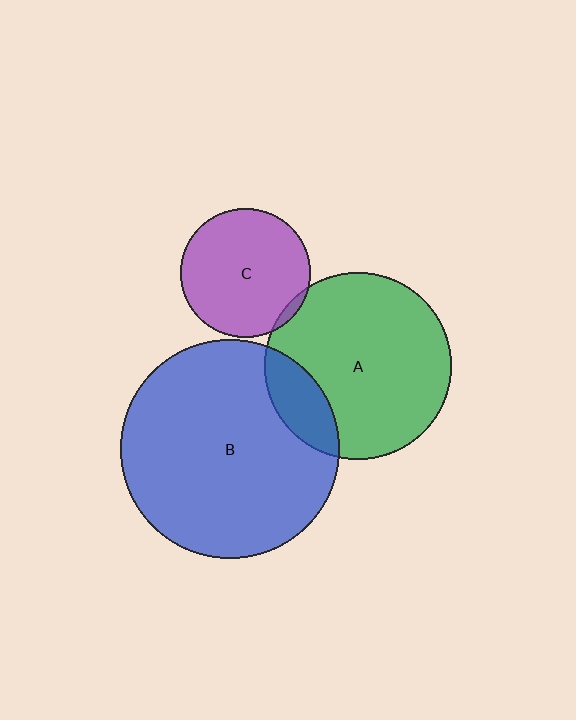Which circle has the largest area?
Circle B (blue).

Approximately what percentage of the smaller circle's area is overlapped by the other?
Approximately 5%.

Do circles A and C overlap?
Yes.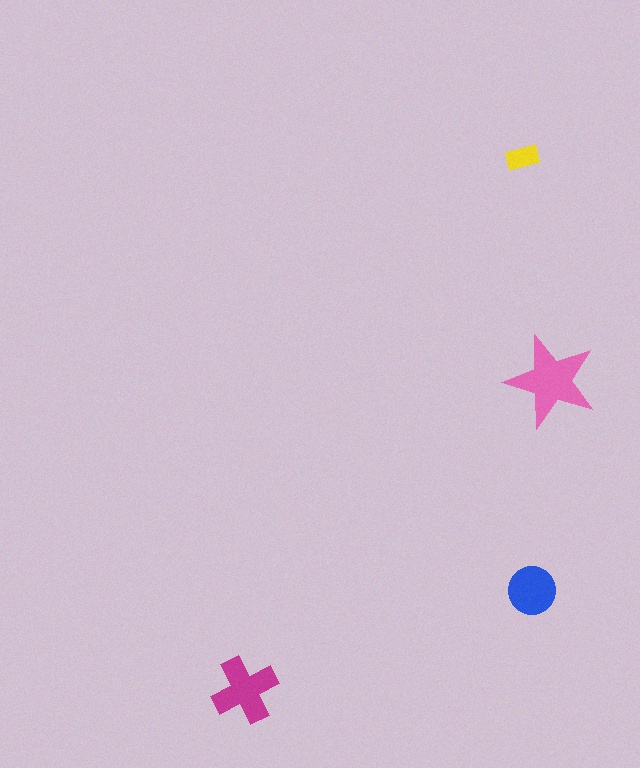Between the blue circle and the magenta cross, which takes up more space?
The magenta cross.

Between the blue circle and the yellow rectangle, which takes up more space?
The blue circle.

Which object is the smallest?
The yellow rectangle.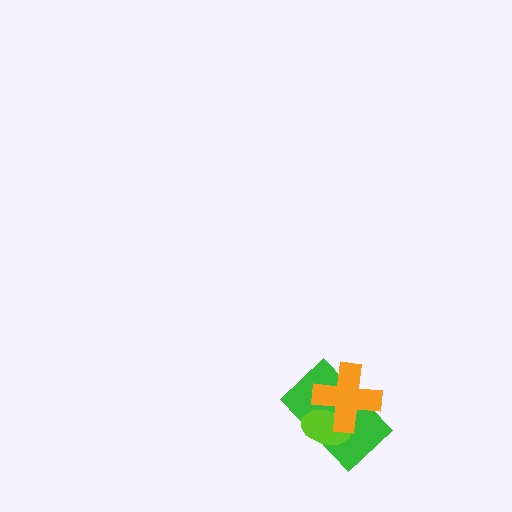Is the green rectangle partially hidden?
Yes, it is partially covered by another shape.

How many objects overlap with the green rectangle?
2 objects overlap with the green rectangle.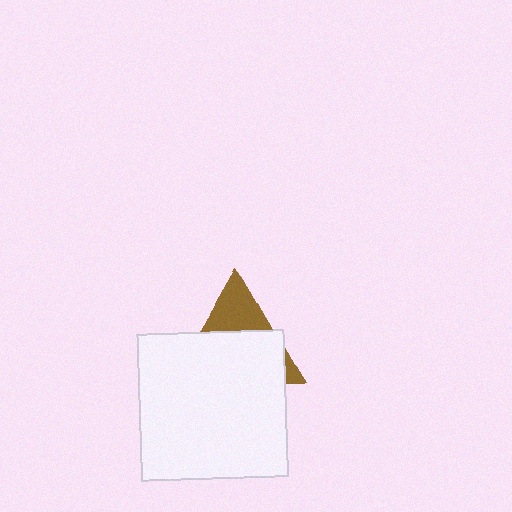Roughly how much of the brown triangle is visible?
A small part of it is visible (roughly 33%).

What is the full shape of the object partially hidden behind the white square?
The partially hidden object is a brown triangle.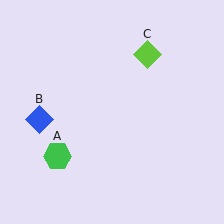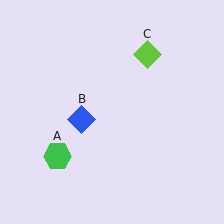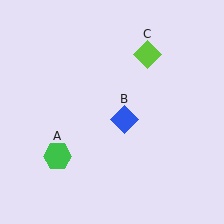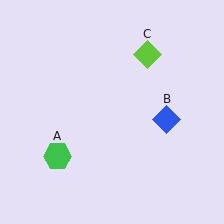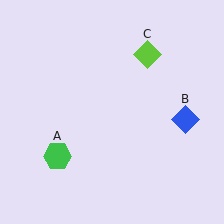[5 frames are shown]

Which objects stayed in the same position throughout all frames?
Green hexagon (object A) and lime diamond (object C) remained stationary.